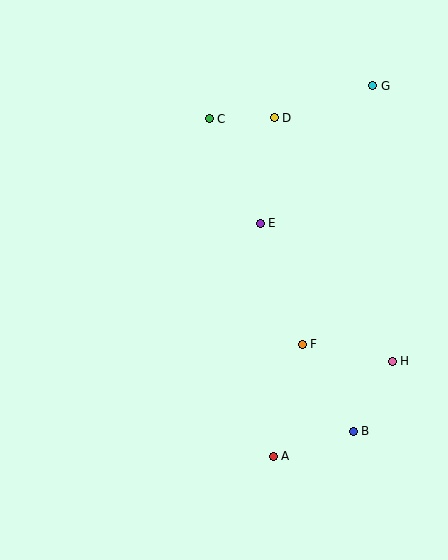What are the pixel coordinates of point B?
Point B is at (353, 431).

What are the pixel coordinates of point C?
Point C is at (209, 119).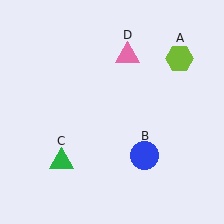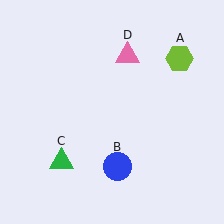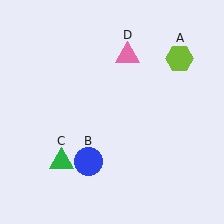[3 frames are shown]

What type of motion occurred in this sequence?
The blue circle (object B) rotated clockwise around the center of the scene.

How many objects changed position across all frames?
1 object changed position: blue circle (object B).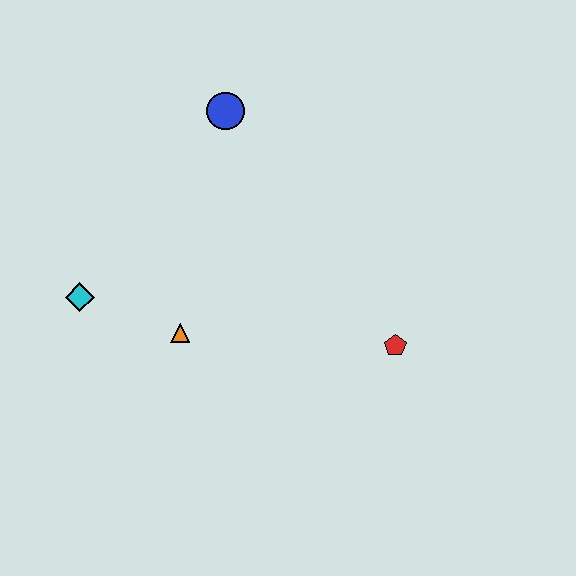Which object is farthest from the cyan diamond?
The red pentagon is farthest from the cyan diamond.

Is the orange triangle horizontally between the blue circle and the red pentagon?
No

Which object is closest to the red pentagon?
The orange triangle is closest to the red pentagon.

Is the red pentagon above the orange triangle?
No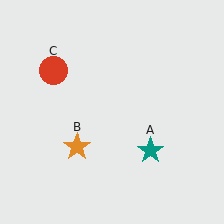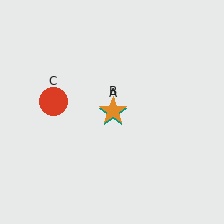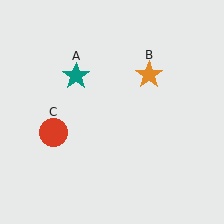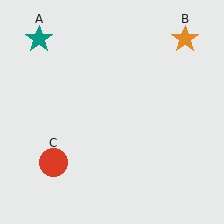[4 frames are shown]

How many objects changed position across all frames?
3 objects changed position: teal star (object A), orange star (object B), red circle (object C).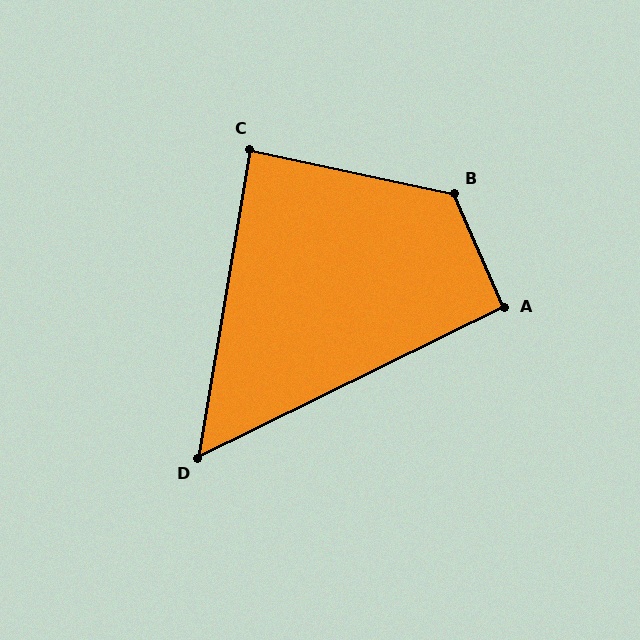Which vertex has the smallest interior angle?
D, at approximately 54 degrees.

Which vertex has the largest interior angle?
B, at approximately 126 degrees.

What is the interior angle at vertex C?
Approximately 87 degrees (approximately right).